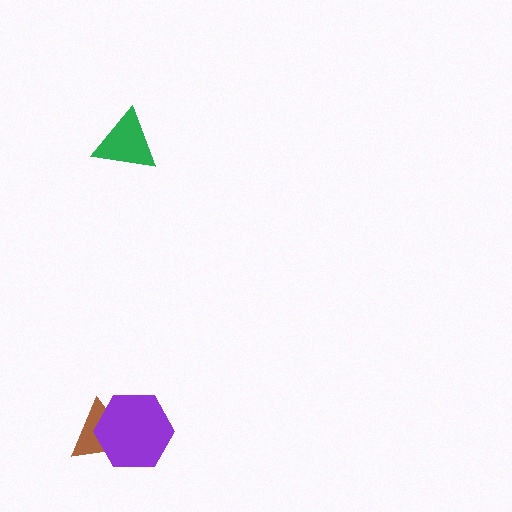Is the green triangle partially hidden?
No, no other shape covers it.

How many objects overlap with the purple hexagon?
1 object overlaps with the purple hexagon.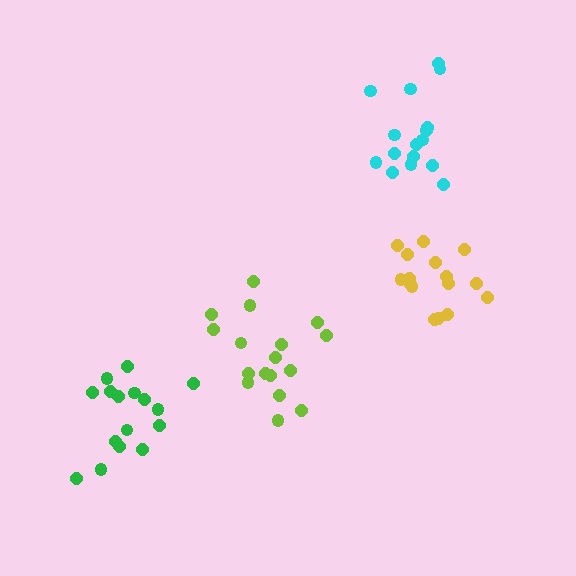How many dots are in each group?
Group 1: 16 dots, Group 2: 17 dots, Group 3: 16 dots, Group 4: 16 dots (65 total).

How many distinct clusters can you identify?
There are 4 distinct clusters.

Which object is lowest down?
The green cluster is bottommost.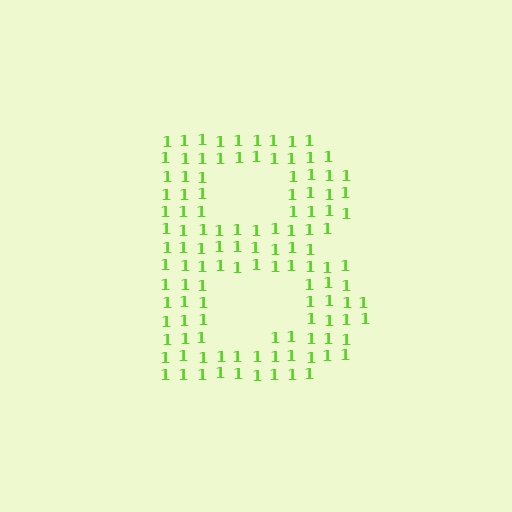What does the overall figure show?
The overall figure shows the letter B.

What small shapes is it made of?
It is made of small digit 1's.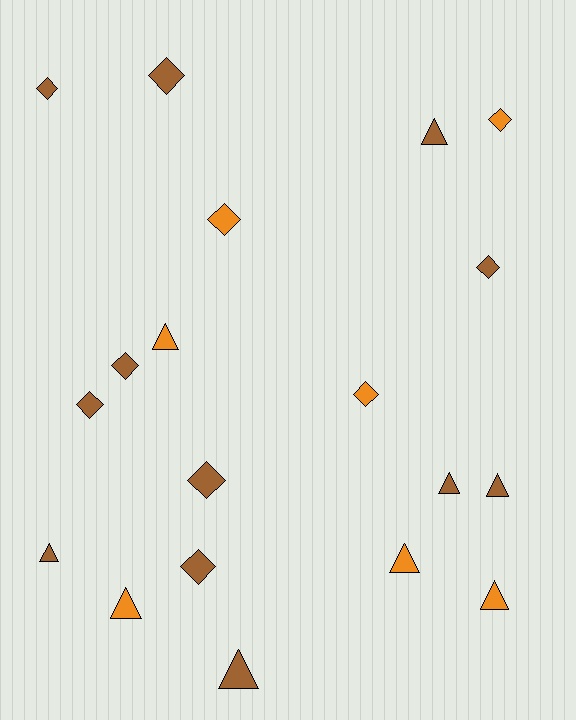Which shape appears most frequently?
Diamond, with 10 objects.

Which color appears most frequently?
Brown, with 12 objects.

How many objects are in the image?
There are 19 objects.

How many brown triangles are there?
There are 5 brown triangles.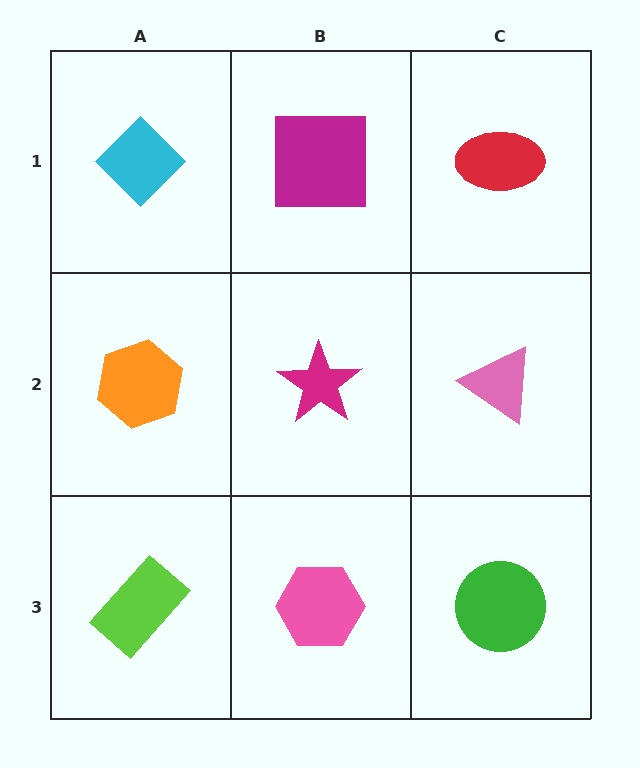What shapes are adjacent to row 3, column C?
A pink triangle (row 2, column C), a pink hexagon (row 3, column B).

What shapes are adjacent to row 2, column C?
A red ellipse (row 1, column C), a green circle (row 3, column C), a magenta star (row 2, column B).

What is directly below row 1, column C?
A pink triangle.